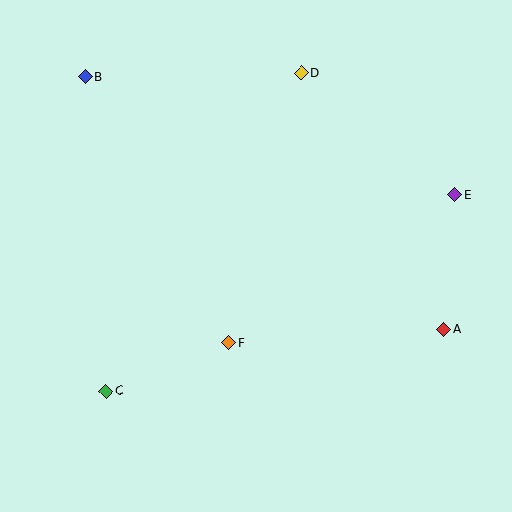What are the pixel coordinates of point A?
Point A is at (444, 329).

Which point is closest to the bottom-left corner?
Point C is closest to the bottom-left corner.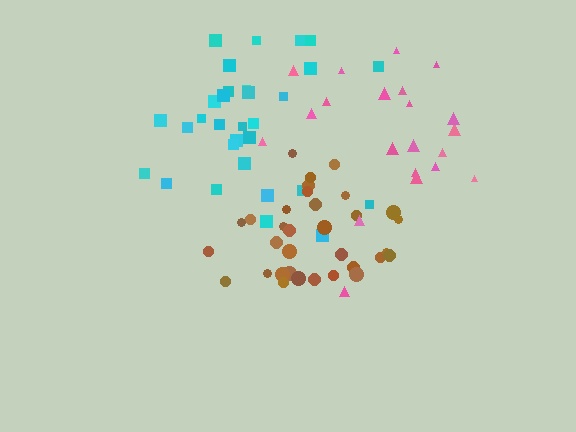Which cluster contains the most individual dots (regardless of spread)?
Brown (33).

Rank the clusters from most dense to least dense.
brown, cyan, pink.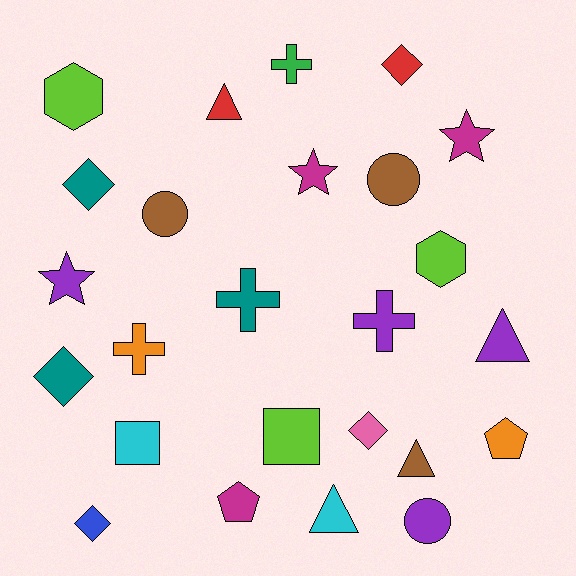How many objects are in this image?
There are 25 objects.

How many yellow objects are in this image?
There are no yellow objects.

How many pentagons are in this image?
There are 2 pentagons.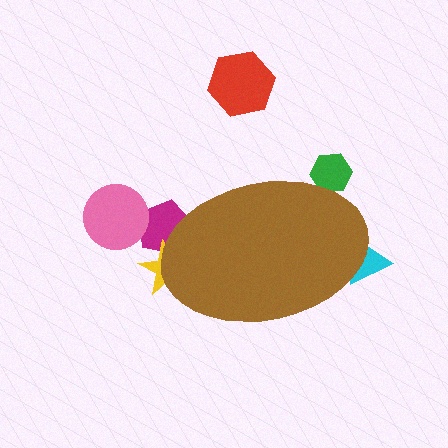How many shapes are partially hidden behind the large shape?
4 shapes are partially hidden.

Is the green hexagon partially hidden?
Yes, the green hexagon is partially hidden behind the brown ellipse.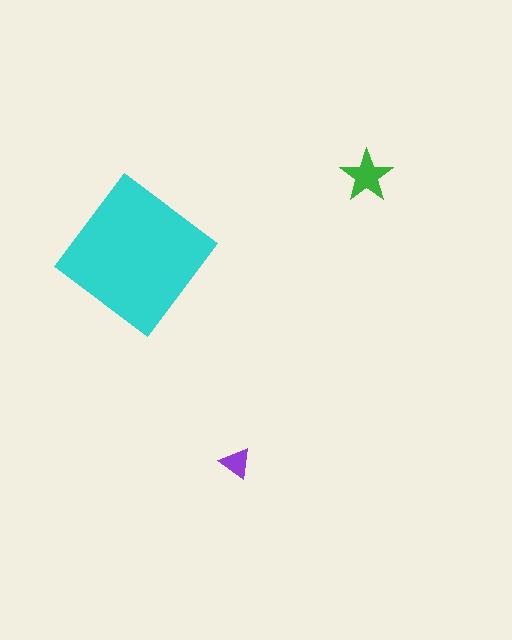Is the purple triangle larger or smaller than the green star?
Smaller.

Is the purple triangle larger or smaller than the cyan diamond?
Smaller.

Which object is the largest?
The cyan diamond.